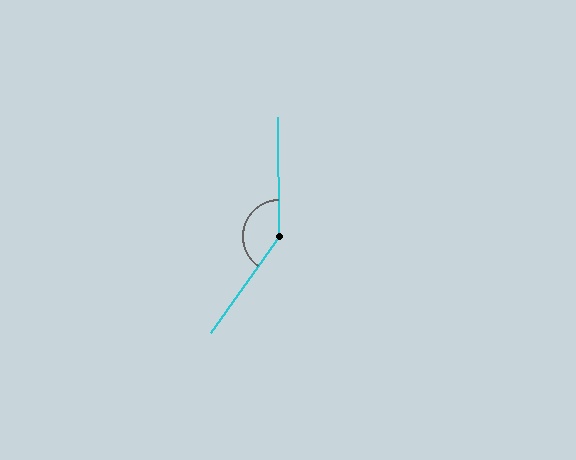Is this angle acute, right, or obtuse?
It is obtuse.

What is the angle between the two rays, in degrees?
Approximately 144 degrees.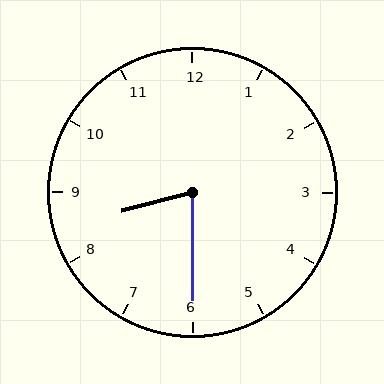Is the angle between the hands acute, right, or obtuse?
It is acute.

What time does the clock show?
8:30.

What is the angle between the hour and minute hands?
Approximately 75 degrees.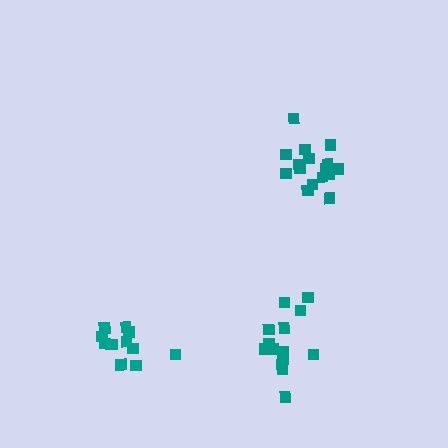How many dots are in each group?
Group 1: 12 dots, Group 2: 16 dots, Group 3: 14 dots (42 total).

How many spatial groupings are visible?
There are 3 spatial groupings.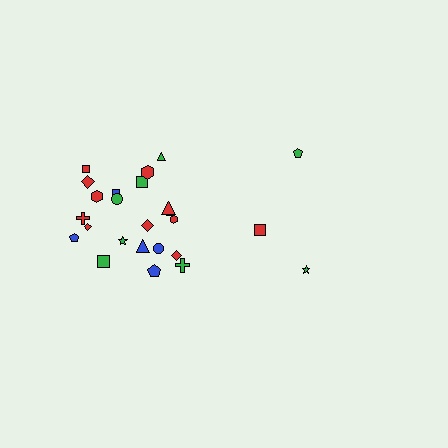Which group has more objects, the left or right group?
The left group.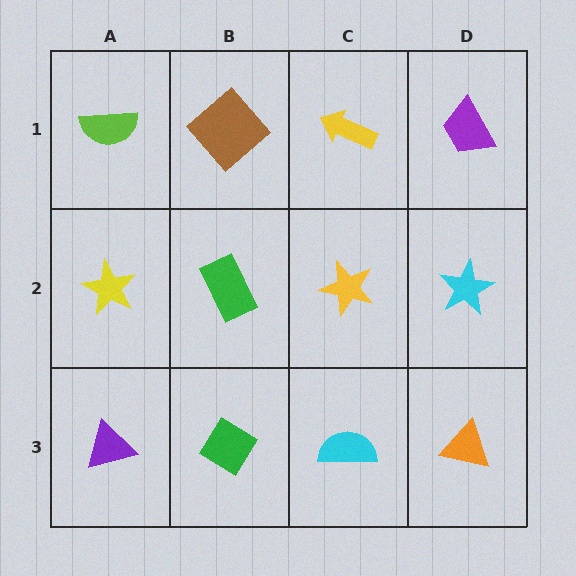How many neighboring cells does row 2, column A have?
3.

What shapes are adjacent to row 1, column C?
A yellow star (row 2, column C), a brown diamond (row 1, column B), a purple trapezoid (row 1, column D).